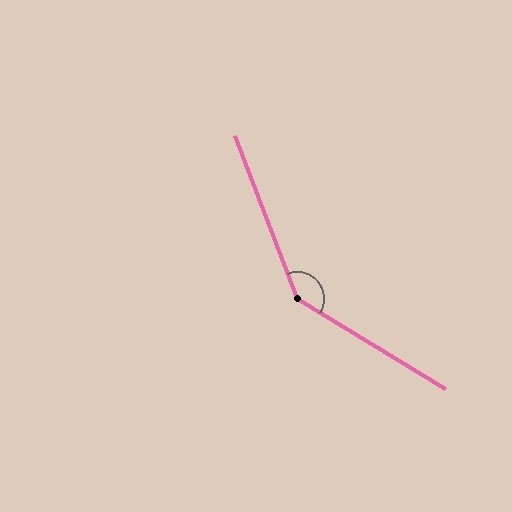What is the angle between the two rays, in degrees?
Approximately 142 degrees.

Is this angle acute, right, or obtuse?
It is obtuse.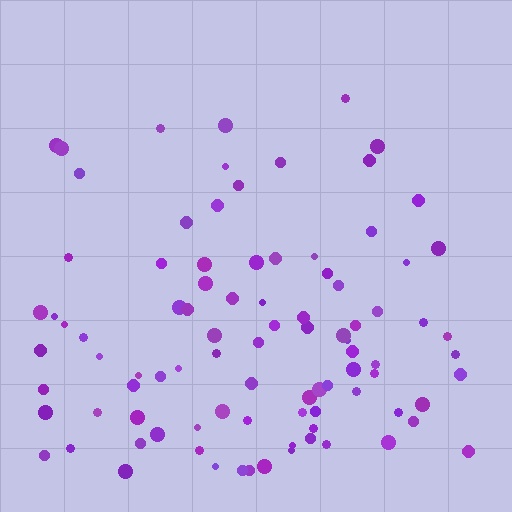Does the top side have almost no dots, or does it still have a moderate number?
Still a moderate number, just noticeably fewer than the bottom.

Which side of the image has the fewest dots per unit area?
The top.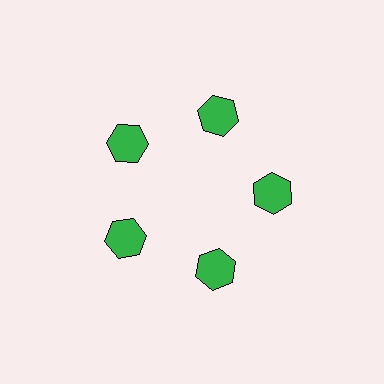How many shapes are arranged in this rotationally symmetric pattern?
There are 5 shapes, arranged in 5 groups of 1.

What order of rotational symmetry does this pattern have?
This pattern has 5-fold rotational symmetry.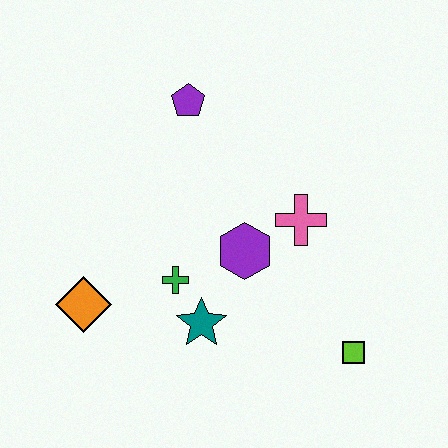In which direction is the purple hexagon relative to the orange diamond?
The purple hexagon is to the right of the orange diamond.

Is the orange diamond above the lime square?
Yes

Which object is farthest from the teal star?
The purple pentagon is farthest from the teal star.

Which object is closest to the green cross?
The teal star is closest to the green cross.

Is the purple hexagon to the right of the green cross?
Yes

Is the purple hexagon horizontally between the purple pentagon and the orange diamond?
No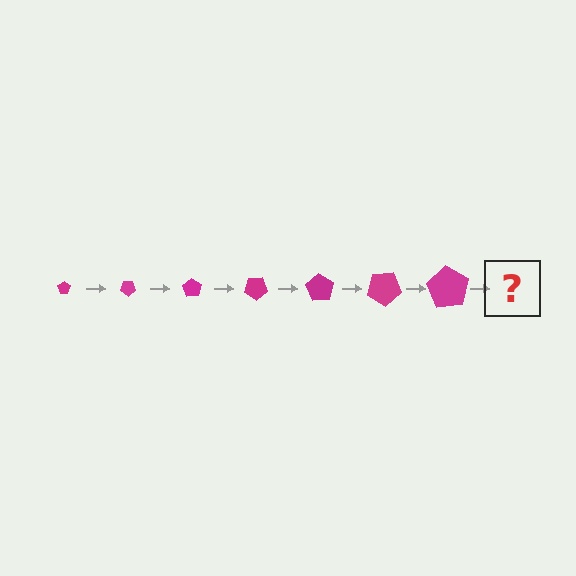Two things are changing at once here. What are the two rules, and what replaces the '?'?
The two rules are that the pentagon grows larger each step and it rotates 35 degrees each step. The '?' should be a pentagon, larger than the previous one and rotated 245 degrees from the start.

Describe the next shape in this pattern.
It should be a pentagon, larger than the previous one and rotated 245 degrees from the start.